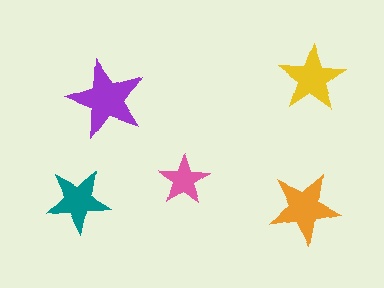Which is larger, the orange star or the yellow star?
The orange one.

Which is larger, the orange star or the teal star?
The orange one.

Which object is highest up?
The yellow star is topmost.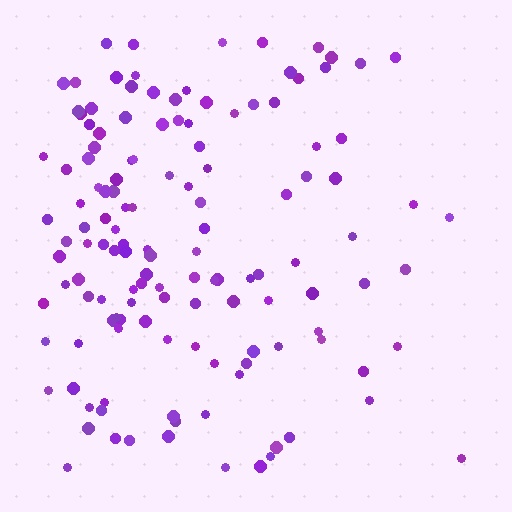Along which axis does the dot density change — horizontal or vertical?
Horizontal.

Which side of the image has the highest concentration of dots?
The left.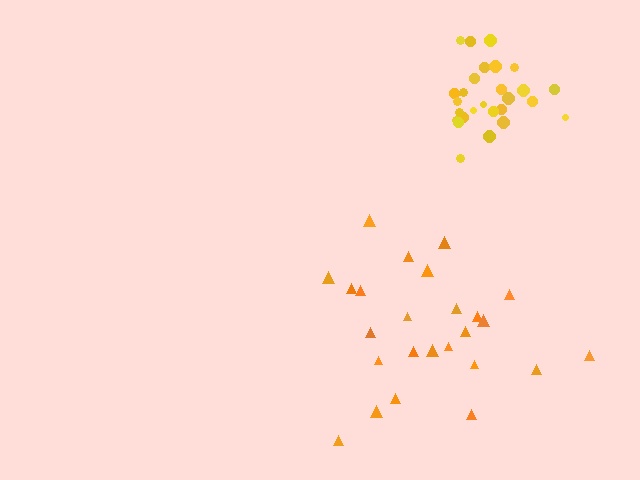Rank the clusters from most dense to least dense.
yellow, orange.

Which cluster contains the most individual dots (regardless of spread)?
Yellow (27).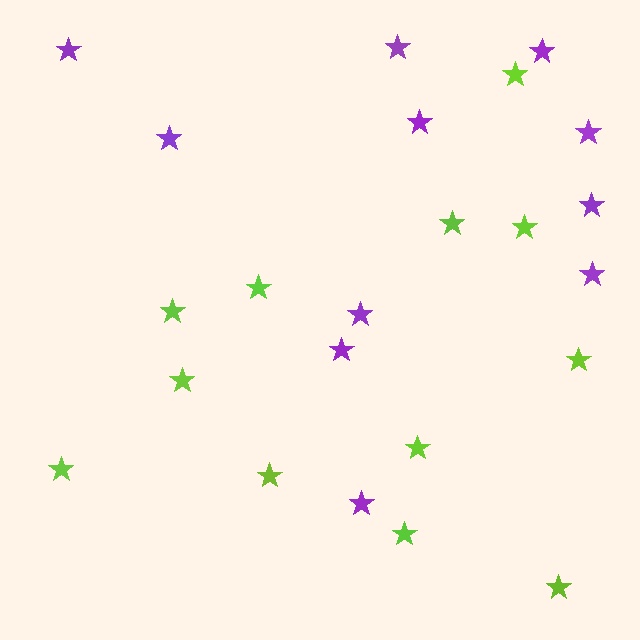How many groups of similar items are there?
There are 2 groups: one group of purple stars (11) and one group of lime stars (12).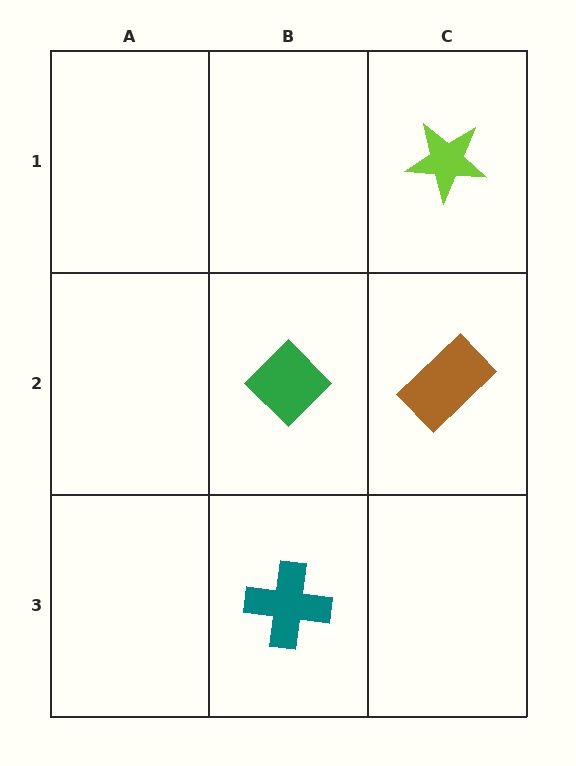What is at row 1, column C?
A lime star.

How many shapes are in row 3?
1 shape.